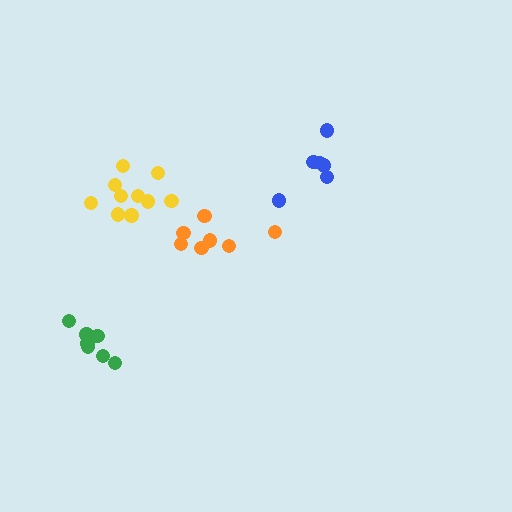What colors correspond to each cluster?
The clusters are colored: yellow, green, blue, orange.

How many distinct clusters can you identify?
There are 4 distinct clusters.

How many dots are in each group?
Group 1: 10 dots, Group 2: 7 dots, Group 3: 6 dots, Group 4: 7 dots (30 total).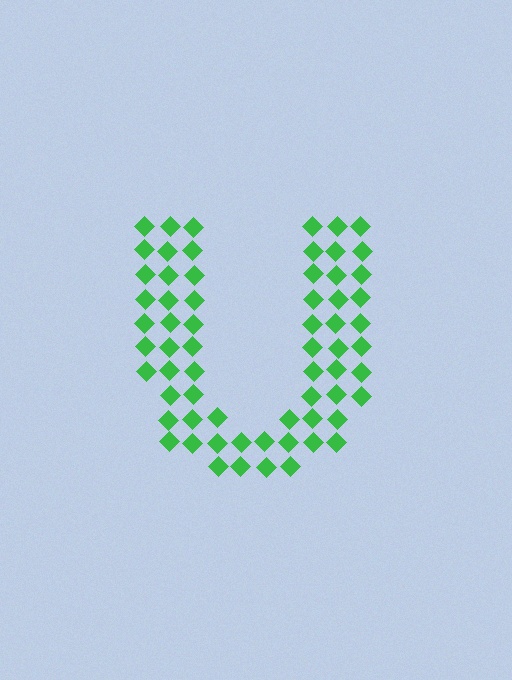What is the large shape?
The large shape is the letter U.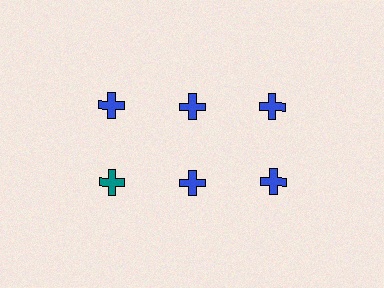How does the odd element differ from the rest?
It has a different color: teal instead of blue.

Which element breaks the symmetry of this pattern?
The teal cross in the second row, leftmost column breaks the symmetry. All other shapes are blue crosses.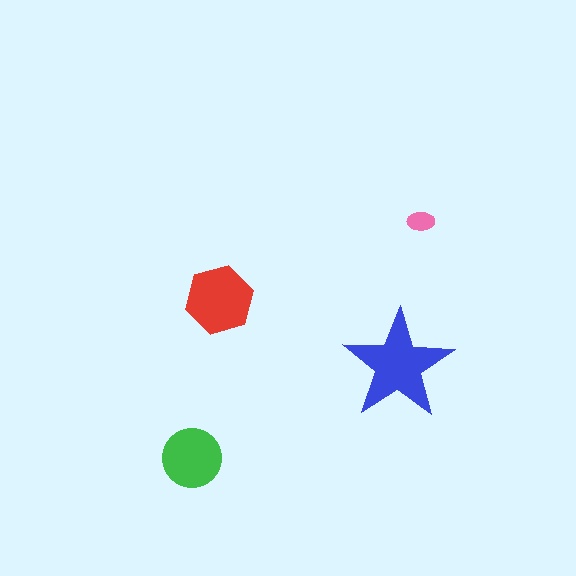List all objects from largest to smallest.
The blue star, the red hexagon, the green circle, the pink ellipse.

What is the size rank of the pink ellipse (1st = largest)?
4th.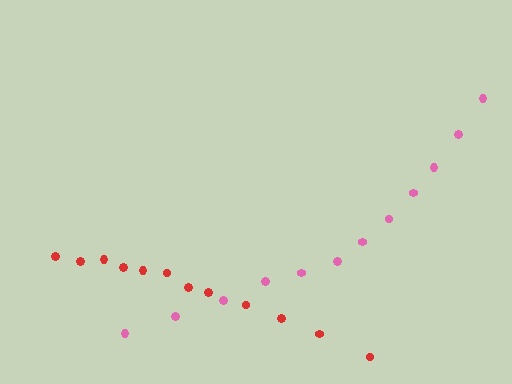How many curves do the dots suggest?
There are 2 distinct paths.